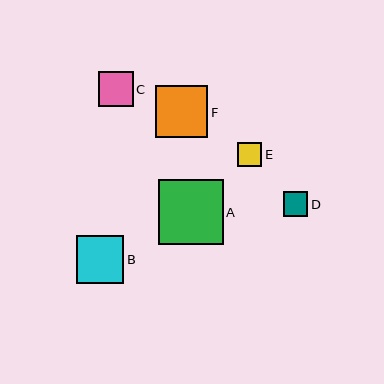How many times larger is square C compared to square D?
Square C is approximately 1.4 times the size of square D.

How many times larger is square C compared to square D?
Square C is approximately 1.4 times the size of square D.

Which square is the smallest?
Square E is the smallest with a size of approximately 24 pixels.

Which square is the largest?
Square A is the largest with a size of approximately 65 pixels.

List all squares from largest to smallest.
From largest to smallest: A, F, B, C, D, E.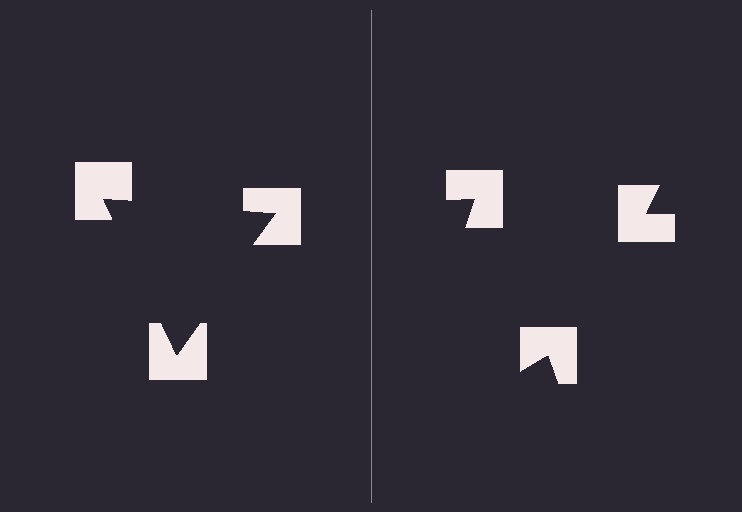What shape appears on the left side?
An illusory triangle.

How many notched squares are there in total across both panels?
6 — 3 on each side.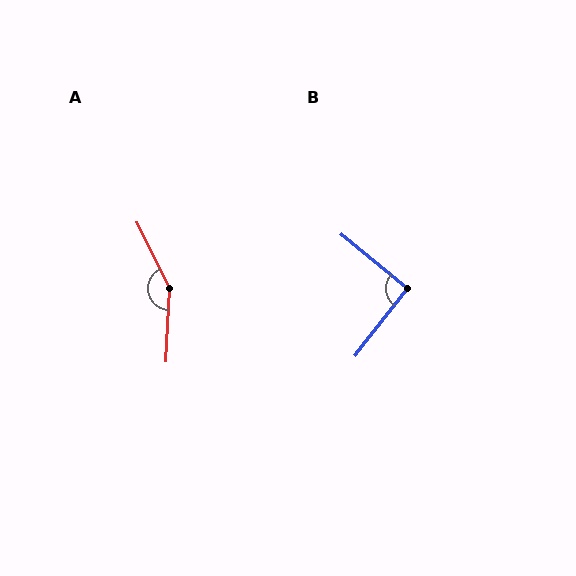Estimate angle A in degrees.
Approximately 151 degrees.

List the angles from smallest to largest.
B (91°), A (151°).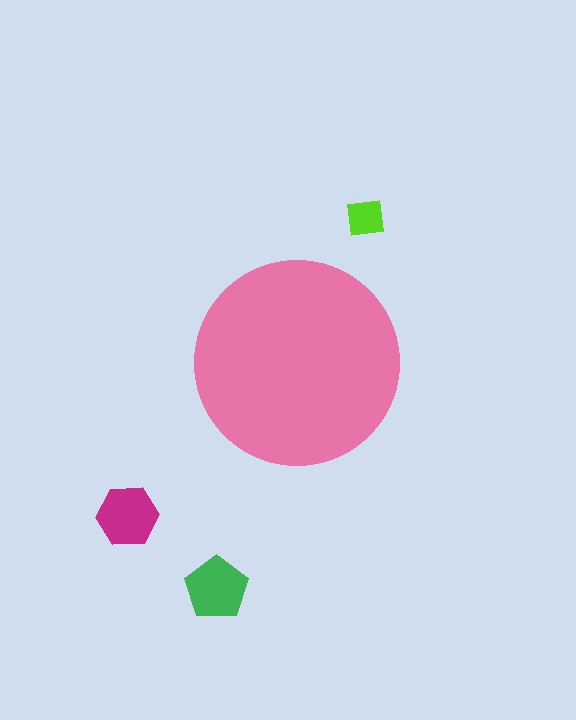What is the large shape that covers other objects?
A pink circle.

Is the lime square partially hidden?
No, the lime square is fully visible.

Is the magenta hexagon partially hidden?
No, the magenta hexagon is fully visible.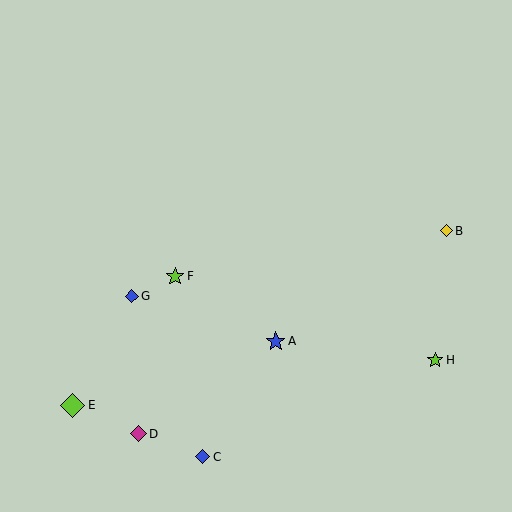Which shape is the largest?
The lime diamond (labeled E) is the largest.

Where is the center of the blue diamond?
The center of the blue diamond is at (132, 296).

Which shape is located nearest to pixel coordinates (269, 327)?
The blue star (labeled A) at (276, 341) is nearest to that location.